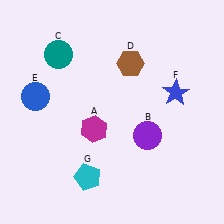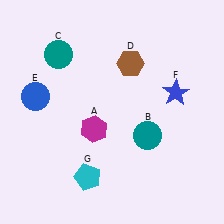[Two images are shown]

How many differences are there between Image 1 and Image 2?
There is 1 difference between the two images.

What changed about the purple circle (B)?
In Image 1, B is purple. In Image 2, it changed to teal.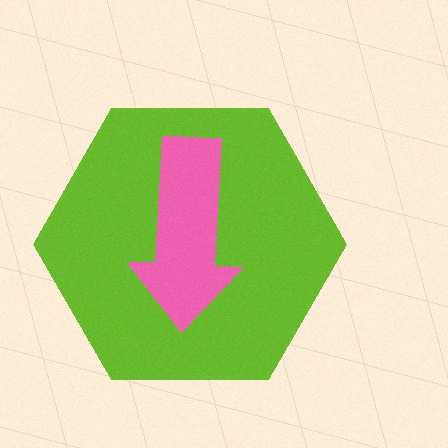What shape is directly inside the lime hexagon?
The pink arrow.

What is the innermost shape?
The pink arrow.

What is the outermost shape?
The lime hexagon.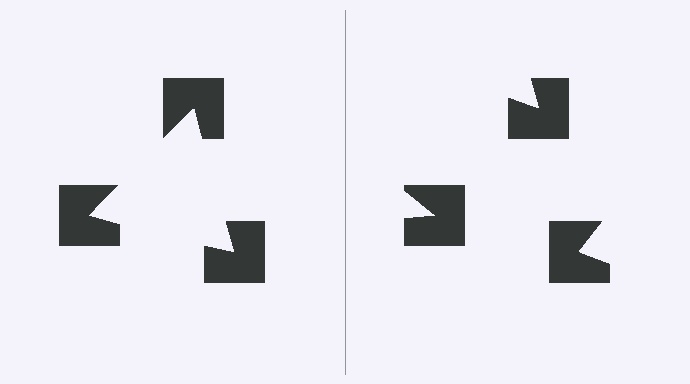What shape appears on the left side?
An illusory triangle.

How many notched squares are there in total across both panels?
6 — 3 on each side.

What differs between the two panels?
The notched squares are positioned identically on both sides; only the wedge orientations differ. On the left they align to a triangle; on the right they are misaligned.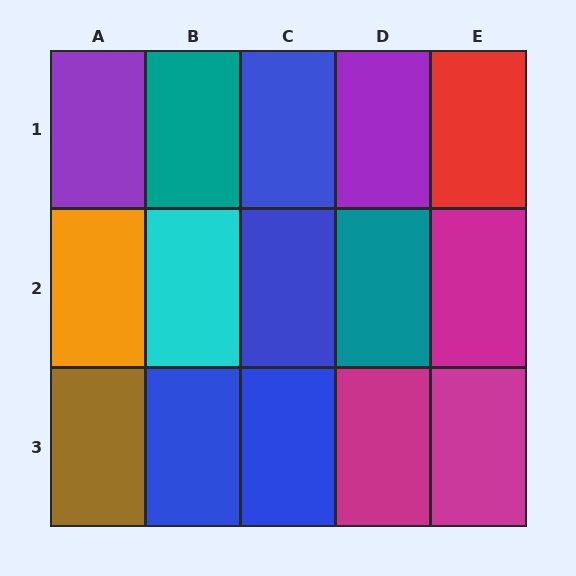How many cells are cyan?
1 cell is cyan.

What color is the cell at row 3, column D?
Magenta.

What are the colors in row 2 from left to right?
Orange, cyan, blue, teal, magenta.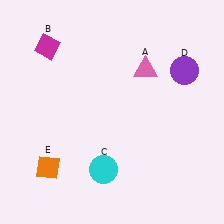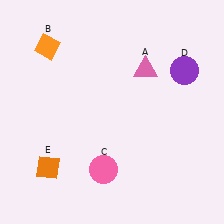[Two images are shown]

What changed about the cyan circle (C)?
In Image 1, C is cyan. In Image 2, it changed to pink.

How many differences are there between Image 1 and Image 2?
There are 2 differences between the two images.